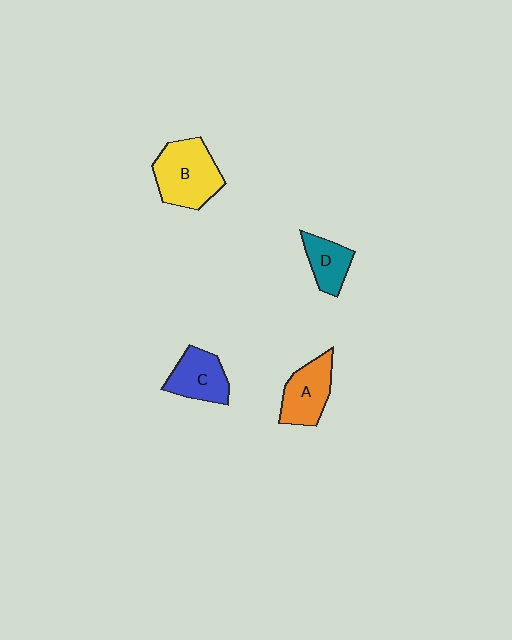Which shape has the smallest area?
Shape D (teal).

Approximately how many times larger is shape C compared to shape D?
Approximately 1.3 times.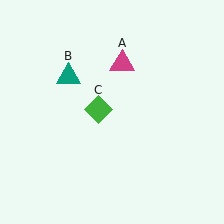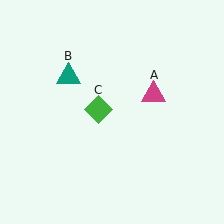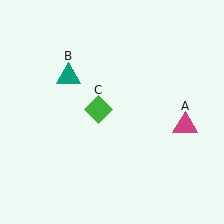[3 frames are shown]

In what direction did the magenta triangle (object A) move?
The magenta triangle (object A) moved down and to the right.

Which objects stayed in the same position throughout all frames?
Teal triangle (object B) and green diamond (object C) remained stationary.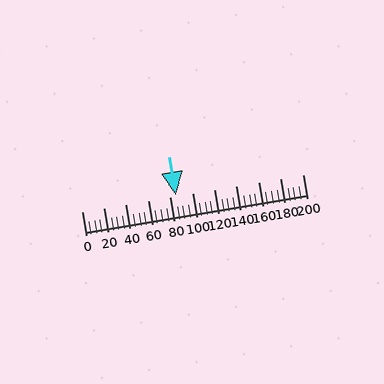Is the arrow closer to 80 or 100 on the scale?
The arrow is closer to 80.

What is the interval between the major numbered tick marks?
The major tick marks are spaced 20 units apart.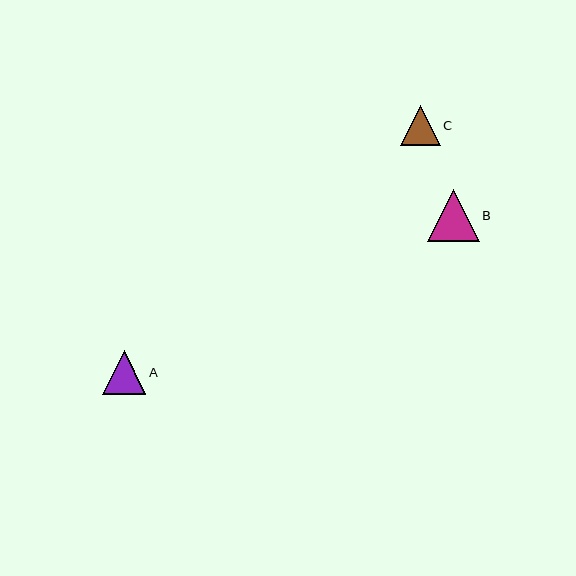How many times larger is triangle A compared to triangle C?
Triangle A is approximately 1.1 times the size of triangle C.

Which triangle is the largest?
Triangle B is the largest with a size of approximately 52 pixels.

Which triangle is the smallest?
Triangle C is the smallest with a size of approximately 40 pixels.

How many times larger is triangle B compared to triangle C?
Triangle B is approximately 1.3 times the size of triangle C.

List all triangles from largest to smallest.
From largest to smallest: B, A, C.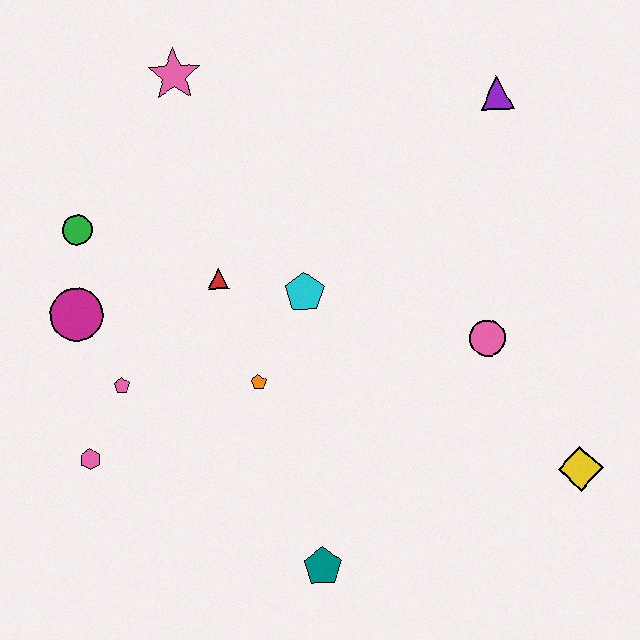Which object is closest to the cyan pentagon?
The red triangle is closest to the cyan pentagon.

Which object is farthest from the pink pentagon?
The purple triangle is farthest from the pink pentagon.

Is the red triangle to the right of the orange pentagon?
No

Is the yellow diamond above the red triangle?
No